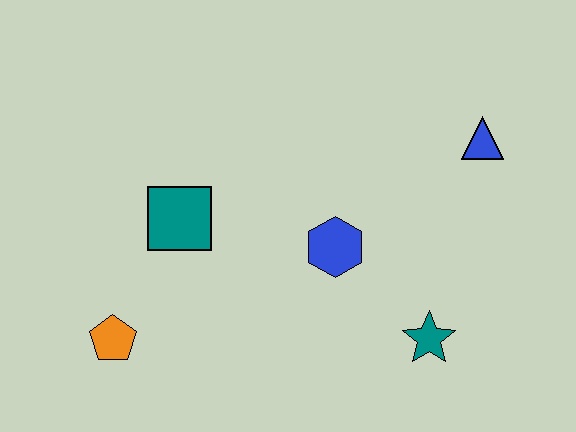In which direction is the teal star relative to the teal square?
The teal star is to the right of the teal square.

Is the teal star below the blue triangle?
Yes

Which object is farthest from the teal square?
The blue triangle is farthest from the teal square.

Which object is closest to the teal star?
The blue hexagon is closest to the teal star.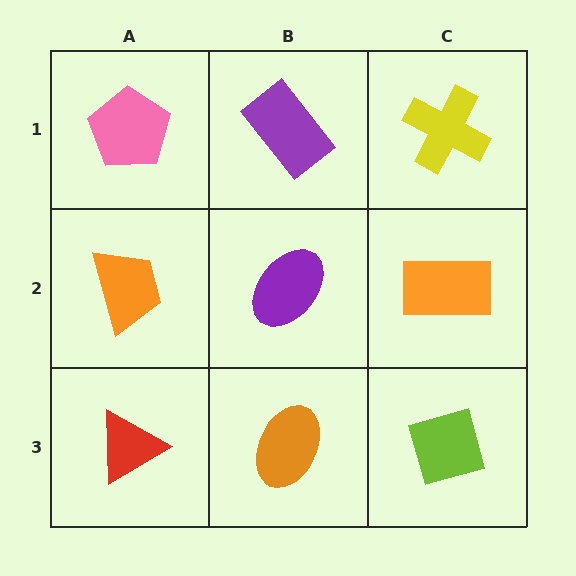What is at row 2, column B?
A purple ellipse.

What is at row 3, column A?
A red triangle.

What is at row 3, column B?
An orange ellipse.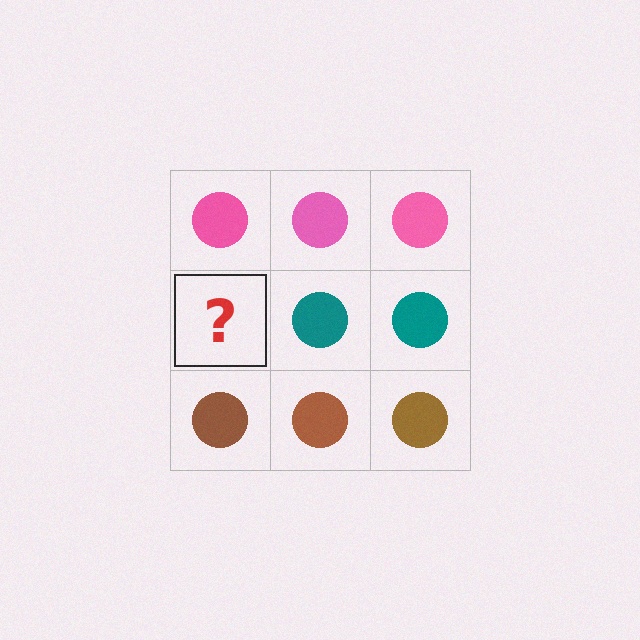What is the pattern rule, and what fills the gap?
The rule is that each row has a consistent color. The gap should be filled with a teal circle.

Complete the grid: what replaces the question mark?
The question mark should be replaced with a teal circle.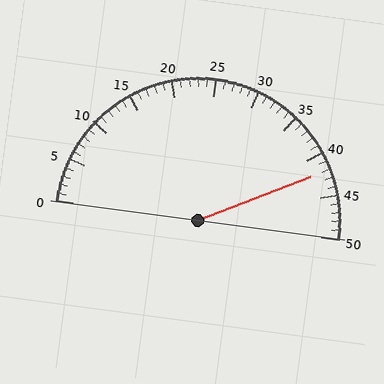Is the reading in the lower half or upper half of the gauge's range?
The reading is in the upper half of the range (0 to 50).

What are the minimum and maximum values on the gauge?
The gauge ranges from 0 to 50.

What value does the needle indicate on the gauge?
The needle indicates approximately 42.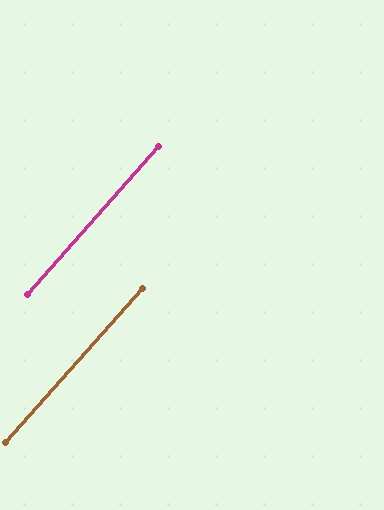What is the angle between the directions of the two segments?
Approximately 0 degrees.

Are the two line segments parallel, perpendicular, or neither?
Parallel — their directions differ by only 0.2°.